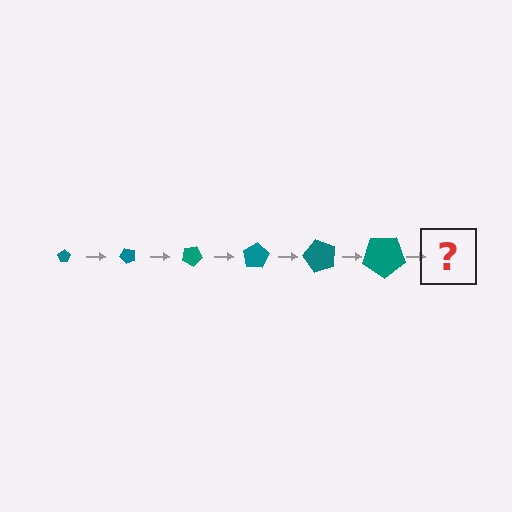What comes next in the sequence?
The next element should be a pentagon, larger than the previous one and rotated 300 degrees from the start.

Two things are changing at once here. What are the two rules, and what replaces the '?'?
The two rules are that the pentagon grows larger each step and it rotates 50 degrees each step. The '?' should be a pentagon, larger than the previous one and rotated 300 degrees from the start.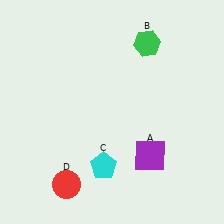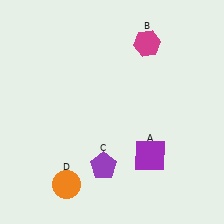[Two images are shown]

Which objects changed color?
B changed from green to magenta. C changed from cyan to purple. D changed from red to orange.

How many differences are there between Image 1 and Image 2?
There are 3 differences between the two images.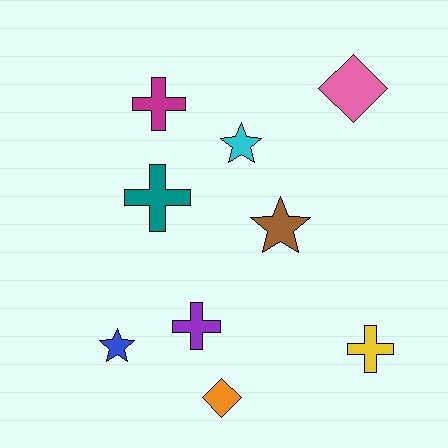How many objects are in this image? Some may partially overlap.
There are 9 objects.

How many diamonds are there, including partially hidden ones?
There are 2 diamonds.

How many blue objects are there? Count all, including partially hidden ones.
There is 1 blue object.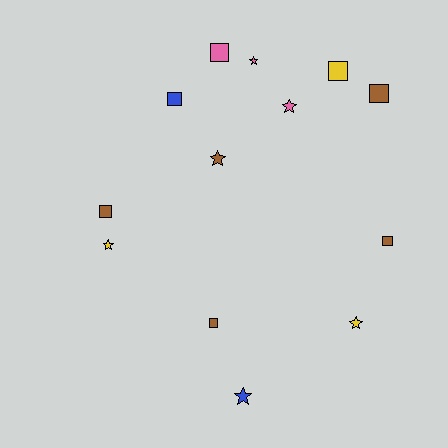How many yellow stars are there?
There are 2 yellow stars.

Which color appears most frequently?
Brown, with 5 objects.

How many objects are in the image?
There are 13 objects.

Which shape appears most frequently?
Square, with 7 objects.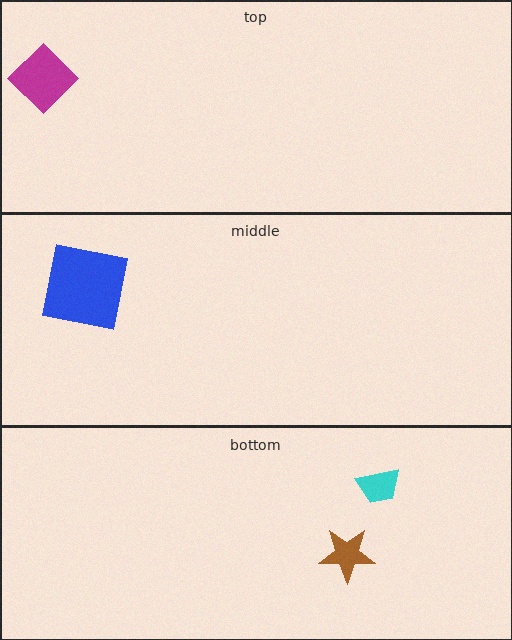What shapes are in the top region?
The magenta diamond.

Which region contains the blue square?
The middle region.